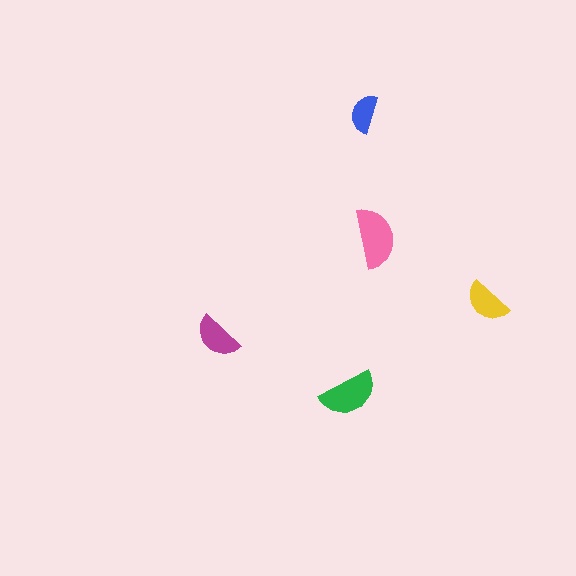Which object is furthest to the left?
The magenta semicircle is leftmost.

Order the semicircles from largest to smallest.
the pink one, the green one, the magenta one, the yellow one, the blue one.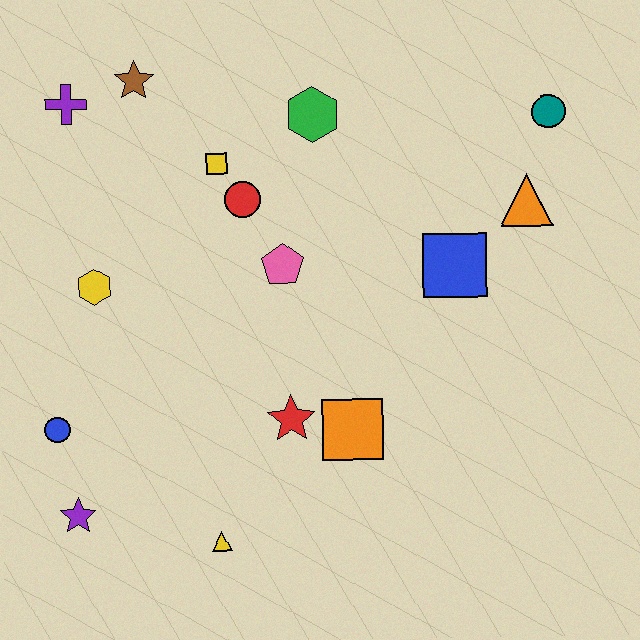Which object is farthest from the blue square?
The purple star is farthest from the blue square.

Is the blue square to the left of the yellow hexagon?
No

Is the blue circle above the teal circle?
No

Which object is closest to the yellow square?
The red circle is closest to the yellow square.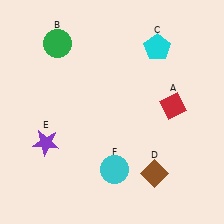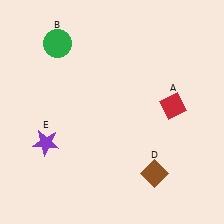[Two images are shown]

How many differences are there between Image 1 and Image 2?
There are 2 differences between the two images.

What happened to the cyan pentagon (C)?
The cyan pentagon (C) was removed in Image 2. It was in the top-right area of Image 1.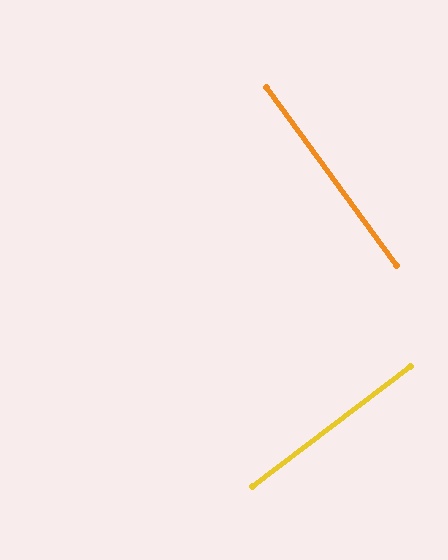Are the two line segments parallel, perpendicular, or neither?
Perpendicular — they meet at approximately 89°.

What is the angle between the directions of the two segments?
Approximately 89 degrees.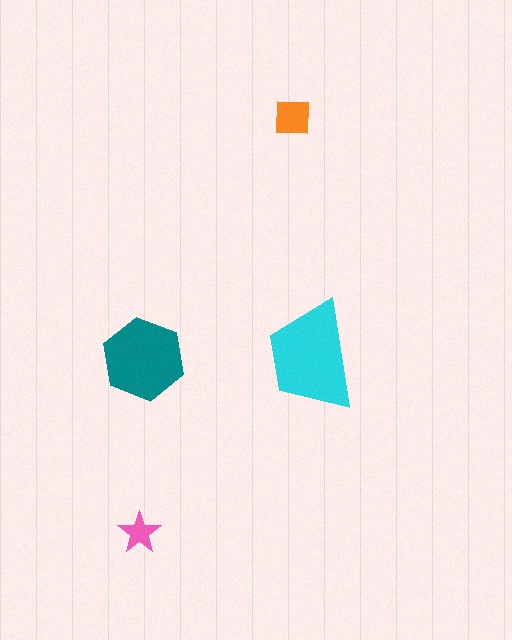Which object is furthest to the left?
The pink star is leftmost.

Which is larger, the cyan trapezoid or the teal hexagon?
The cyan trapezoid.